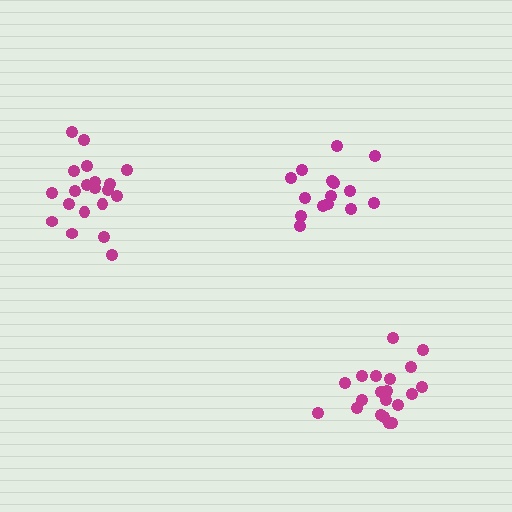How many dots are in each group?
Group 1: 20 dots, Group 2: 15 dots, Group 3: 20 dots (55 total).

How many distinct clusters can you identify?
There are 3 distinct clusters.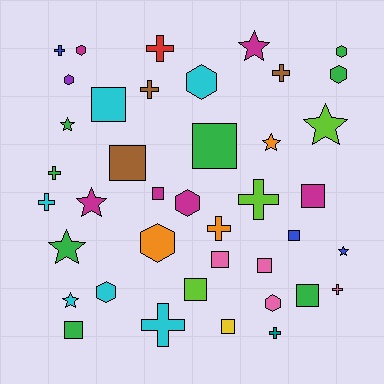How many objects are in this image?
There are 40 objects.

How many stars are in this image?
There are 8 stars.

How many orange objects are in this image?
There are 3 orange objects.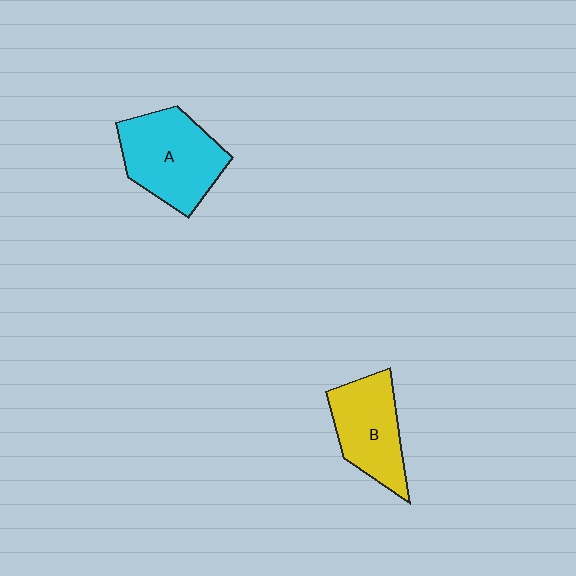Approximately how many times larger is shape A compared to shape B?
Approximately 1.2 times.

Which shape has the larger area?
Shape A (cyan).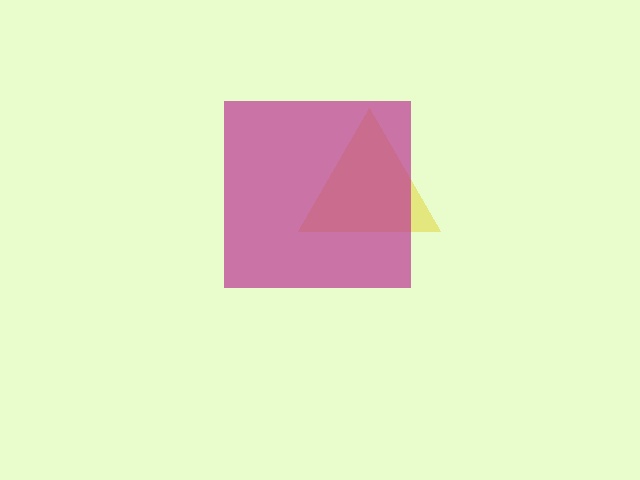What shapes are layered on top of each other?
The layered shapes are: a yellow triangle, a magenta square.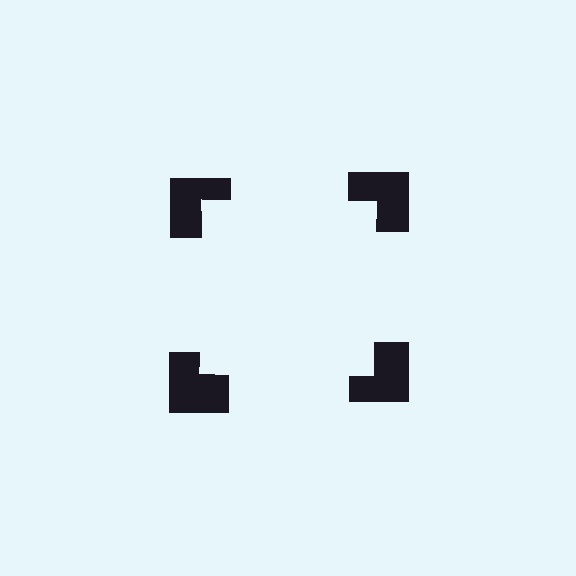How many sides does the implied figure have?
4 sides.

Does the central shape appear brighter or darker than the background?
It typically appears slightly brighter than the background, even though no actual brightness change is drawn.